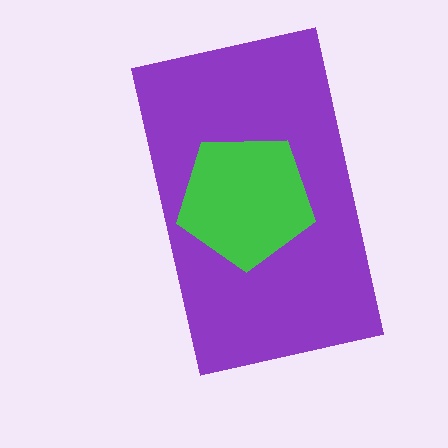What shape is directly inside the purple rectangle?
The green pentagon.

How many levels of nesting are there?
2.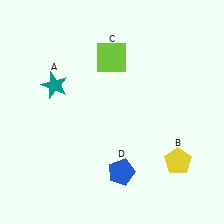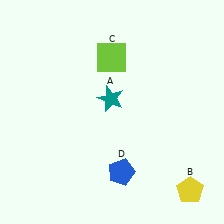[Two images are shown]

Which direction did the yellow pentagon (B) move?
The yellow pentagon (B) moved down.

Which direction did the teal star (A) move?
The teal star (A) moved right.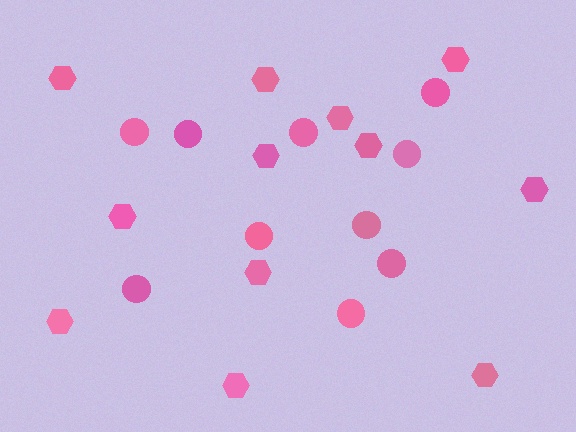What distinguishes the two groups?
There are 2 groups: one group of circles (10) and one group of hexagons (12).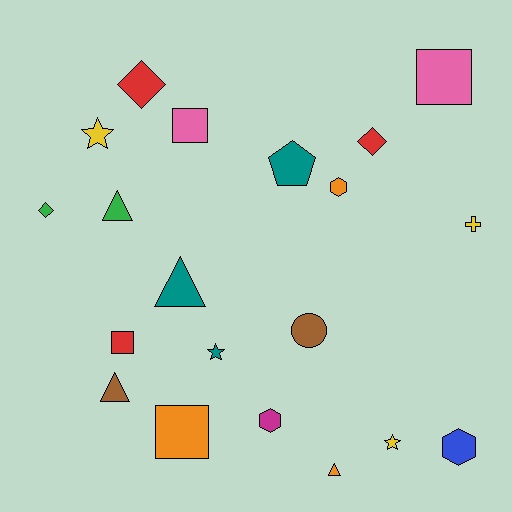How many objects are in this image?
There are 20 objects.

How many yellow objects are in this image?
There are 3 yellow objects.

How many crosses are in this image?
There is 1 cross.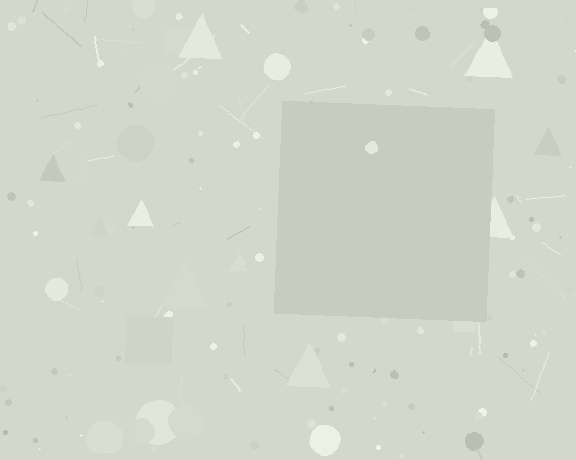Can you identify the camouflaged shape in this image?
The camouflaged shape is a square.